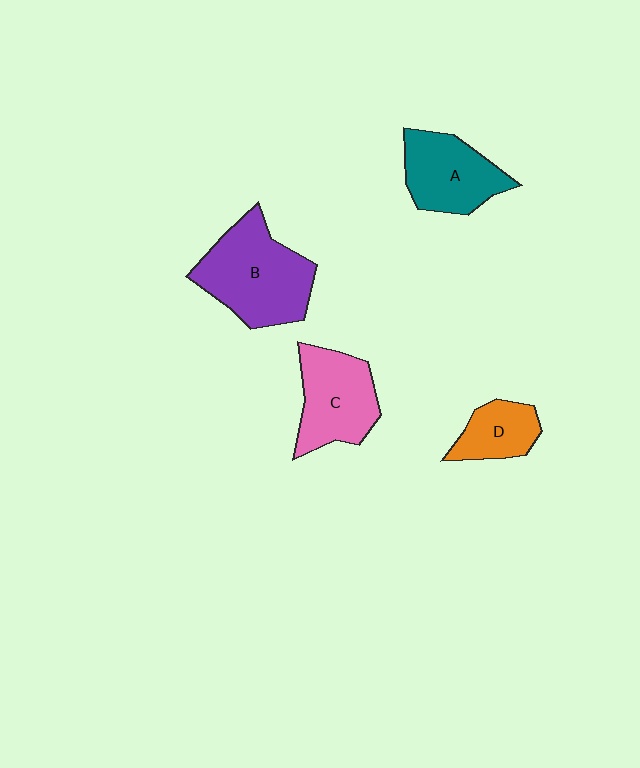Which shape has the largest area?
Shape B (purple).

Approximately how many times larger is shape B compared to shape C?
Approximately 1.3 times.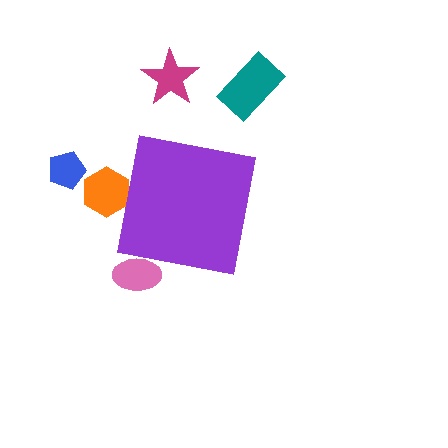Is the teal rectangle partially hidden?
No, the teal rectangle is fully visible.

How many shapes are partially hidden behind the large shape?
2 shapes are partially hidden.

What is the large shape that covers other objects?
A purple square.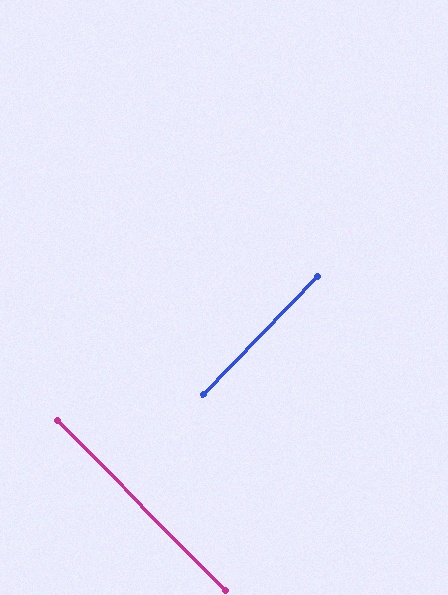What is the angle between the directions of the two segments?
Approximately 89 degrees.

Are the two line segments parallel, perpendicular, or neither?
Perpendicular — they meet at approximately 89°.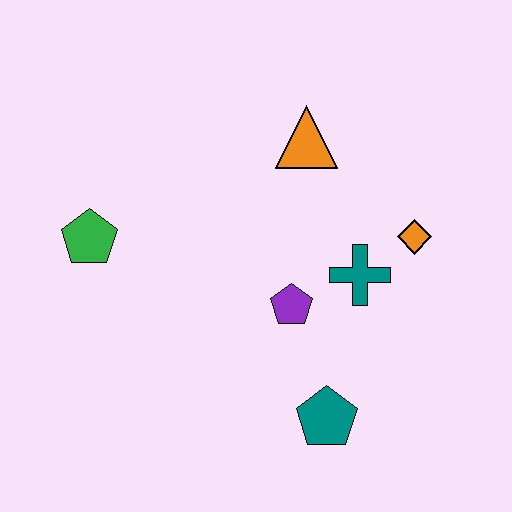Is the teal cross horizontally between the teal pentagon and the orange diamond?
Yes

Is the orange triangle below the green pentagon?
No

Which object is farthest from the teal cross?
The green pentagon is farthest from the teal cross.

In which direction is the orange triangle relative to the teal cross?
The orange triangle is above the teal cross.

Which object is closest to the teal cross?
The orange diamond is closest to the teal cross.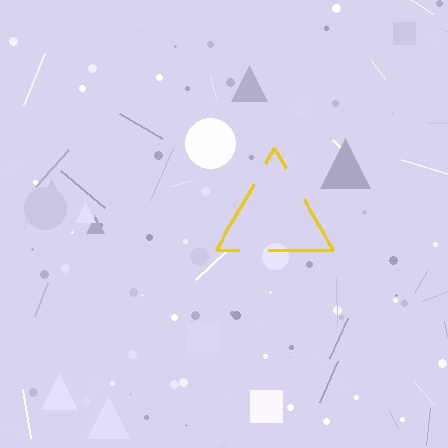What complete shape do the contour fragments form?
The contour fragments form a triangle.